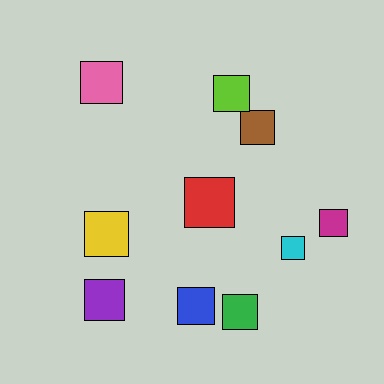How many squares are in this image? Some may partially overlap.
There are 10 squares.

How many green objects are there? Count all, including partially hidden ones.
There is 1 green object.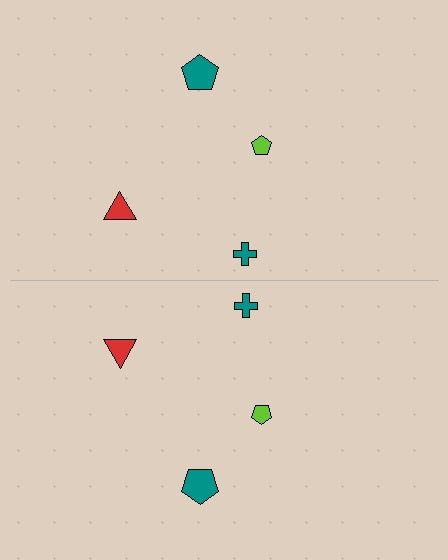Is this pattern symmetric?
Yes, this pattern has bilateral (reflection) symmetry.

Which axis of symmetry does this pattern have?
The pattern has a horizontal axis of symmetry running through the center of the image.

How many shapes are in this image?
There are 8 shapes in this image.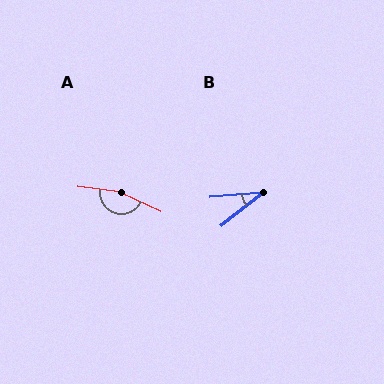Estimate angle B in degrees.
Approximately 34 degrees.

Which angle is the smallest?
B, at approximately 34 degrees.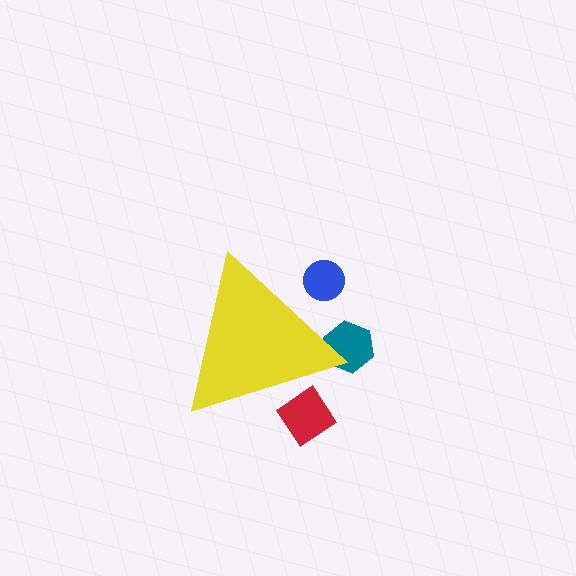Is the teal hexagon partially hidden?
Yes, the teal hexagon is partially hidden behind the yellow triangle.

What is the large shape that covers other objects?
A yellow triangle.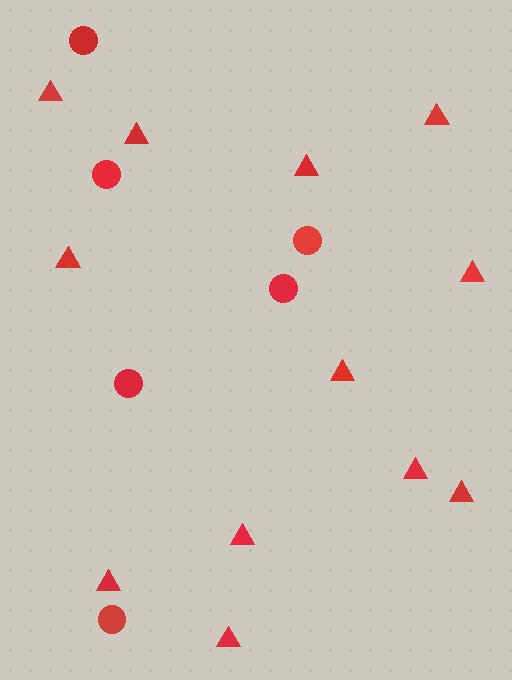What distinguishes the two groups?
There are 2 groups: one group of circles (6) and one group of triangles (12).